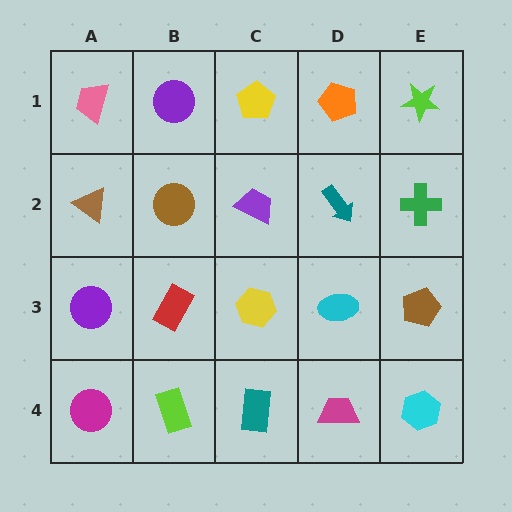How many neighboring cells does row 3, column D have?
4.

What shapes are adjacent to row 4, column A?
A purple circle (row 3, column A), a lime rectangle (row 4, column B).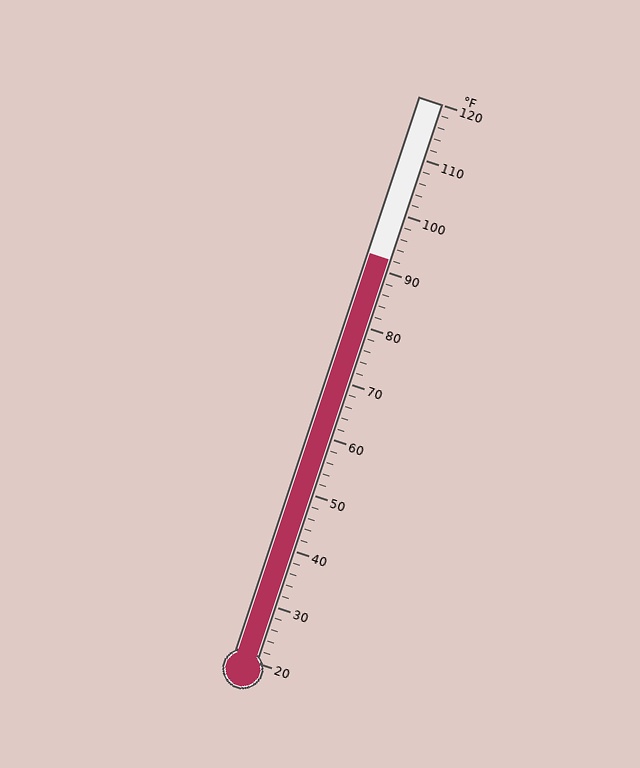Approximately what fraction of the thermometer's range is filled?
The thermometer is filled to approximately 70% of its range.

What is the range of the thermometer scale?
The thermometer scale ranges from 20°F to 120°F.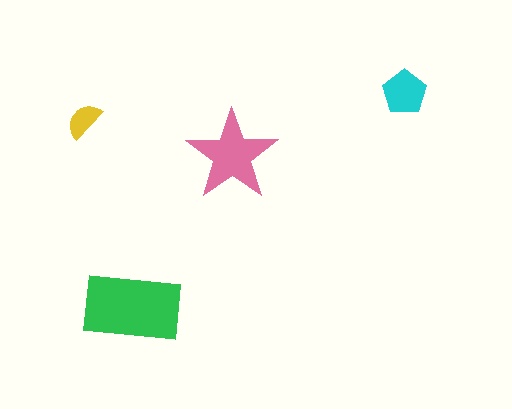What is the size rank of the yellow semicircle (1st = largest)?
4th.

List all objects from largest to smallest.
The green rectangle, the pink star, the cyan pentagon, the yellow semicircle.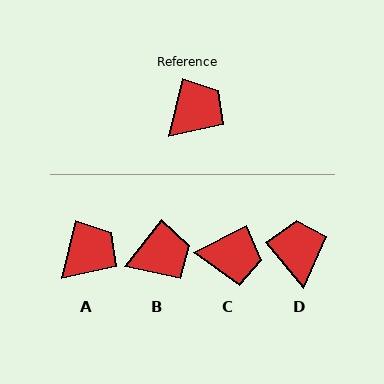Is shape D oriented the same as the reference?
No, it is off by about 54 degrees.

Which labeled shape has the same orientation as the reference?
A.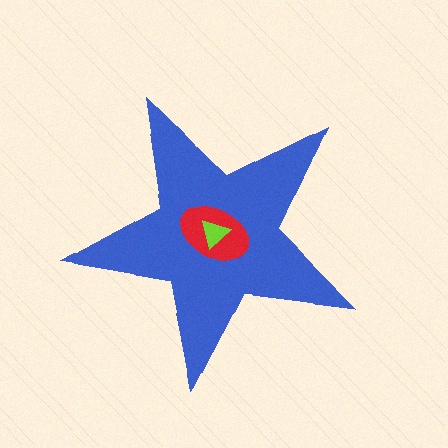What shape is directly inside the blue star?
The red ellipse.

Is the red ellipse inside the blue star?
Yes.